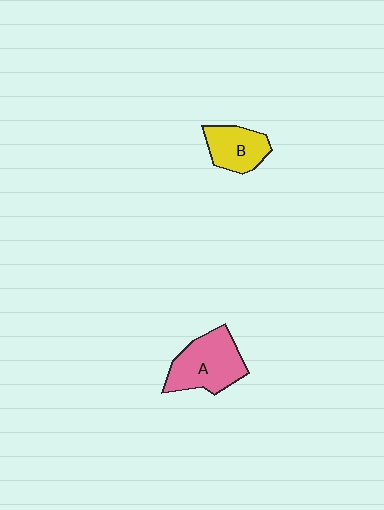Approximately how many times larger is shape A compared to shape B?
Approximately 1.5 times.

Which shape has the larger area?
Shape A (pink).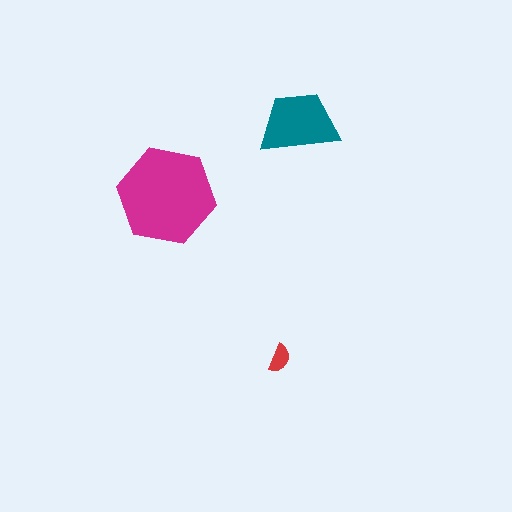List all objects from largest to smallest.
The magenta hexagon, the teal trapezoid, the red semicircle.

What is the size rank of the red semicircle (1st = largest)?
3rd.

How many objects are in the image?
There are 3 objects in the image.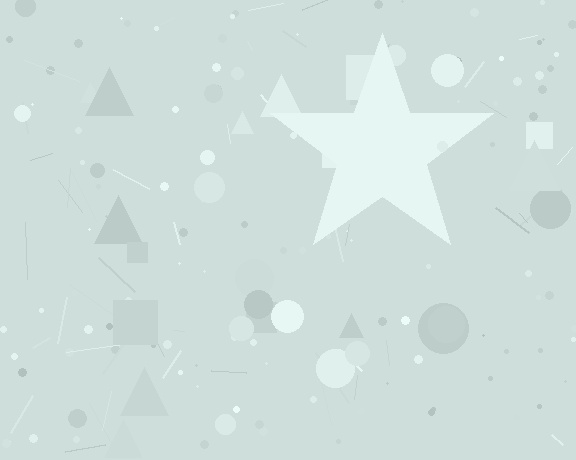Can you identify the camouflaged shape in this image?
The camouflaged shape is a star.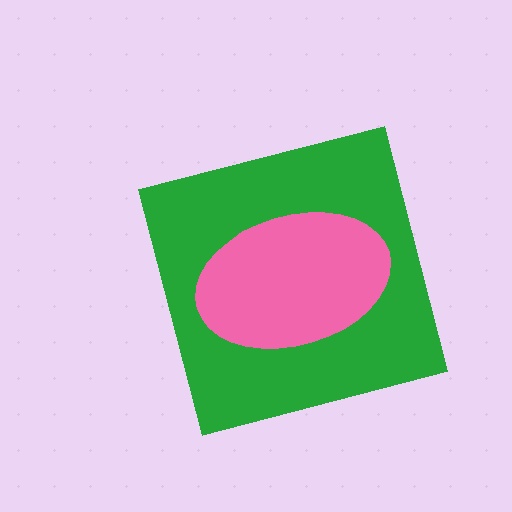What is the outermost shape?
The green square.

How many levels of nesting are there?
2.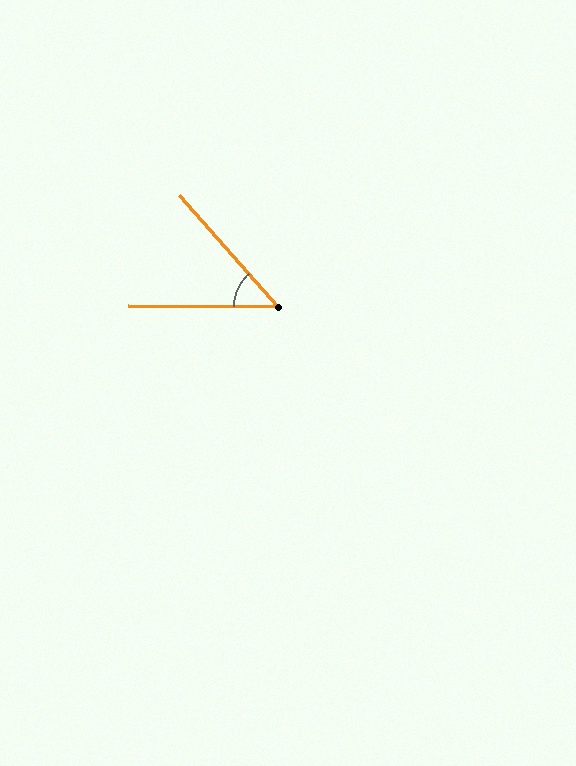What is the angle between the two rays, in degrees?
Approximately 49 degrees.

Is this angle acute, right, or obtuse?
It is acute.